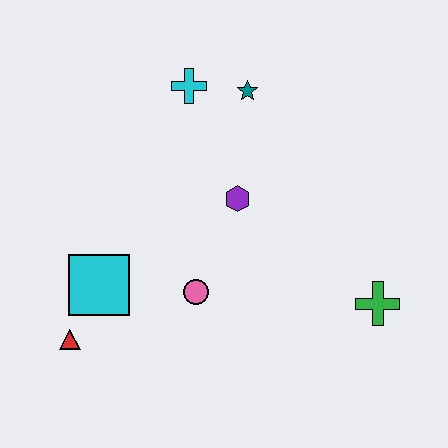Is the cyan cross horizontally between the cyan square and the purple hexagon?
Yes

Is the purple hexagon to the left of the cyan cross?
No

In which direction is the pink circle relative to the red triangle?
The pink circle is to the right of the red triangle.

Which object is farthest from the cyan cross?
The green cross is farthest from the cyan cross.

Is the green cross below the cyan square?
Yes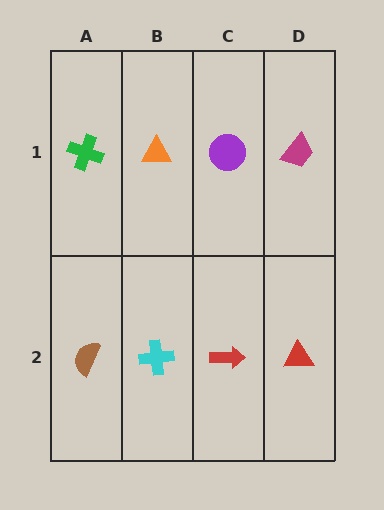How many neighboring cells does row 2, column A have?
2.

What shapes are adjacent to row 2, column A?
A green cross (row 1, column A), a cyan cross (row 2, column B).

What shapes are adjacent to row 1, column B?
A cyan cross (row 2, column B), a green cross (row 1, column A), a purple circle (row 1, column C).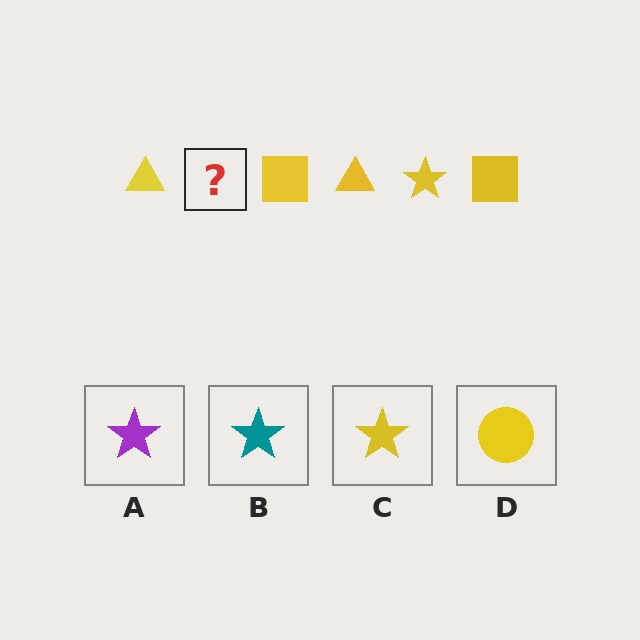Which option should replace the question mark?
Option C.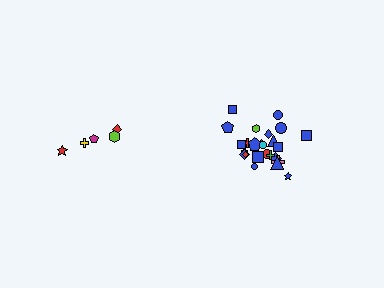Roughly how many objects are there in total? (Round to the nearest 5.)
Roughly 30 objects in total.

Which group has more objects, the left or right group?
The right group.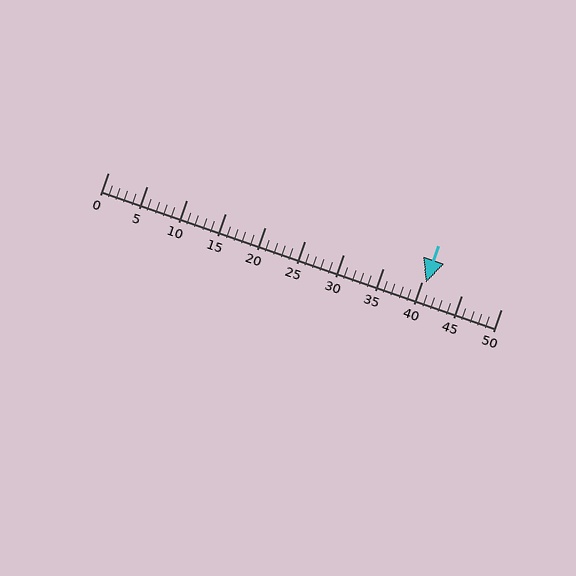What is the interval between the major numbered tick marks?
The major tick marks are spaced 5 units apart.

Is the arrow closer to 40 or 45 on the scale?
The arrow is closer to 40.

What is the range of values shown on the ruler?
The ruler shows values from 0 to 50.